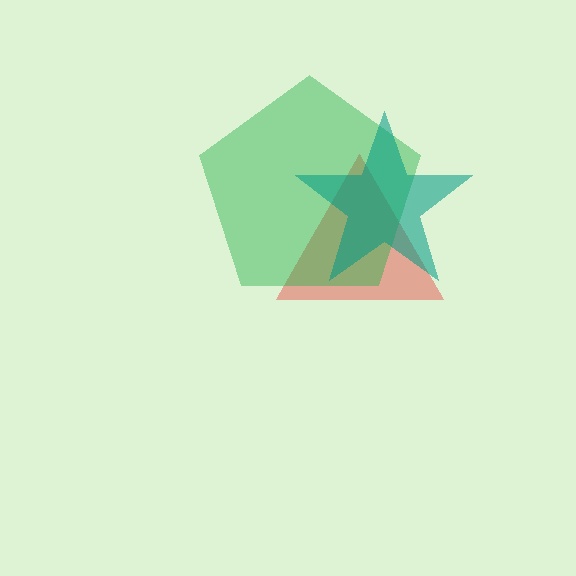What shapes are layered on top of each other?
The layered shapes are: a red triangle, a green pentagon, a teal star.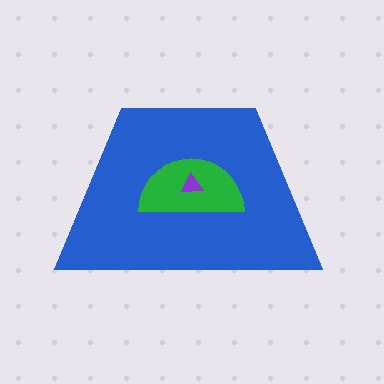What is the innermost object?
The purple triangle.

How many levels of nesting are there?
3.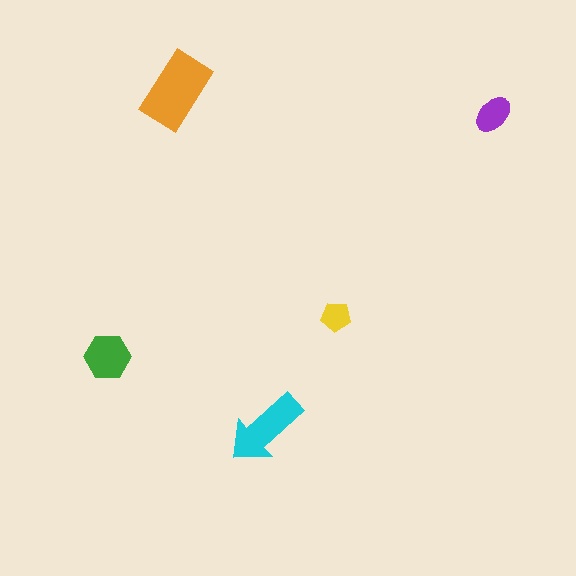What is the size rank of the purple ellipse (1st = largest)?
4th.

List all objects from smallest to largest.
The yellow pentagon, the purple ellipse, the green hexagon, the cyan arrow, the orange rectangle.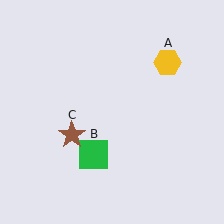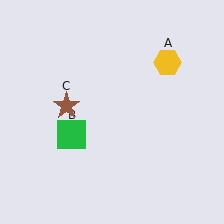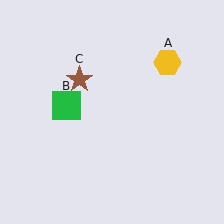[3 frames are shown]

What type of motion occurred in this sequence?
The green square (object B), brown star (object C) rotated clockwise around the center of the scene.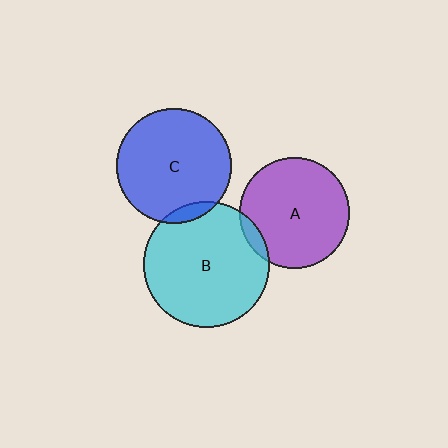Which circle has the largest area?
Circle B (cyan).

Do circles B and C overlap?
Yes.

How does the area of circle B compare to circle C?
Approximately 1.2 times.